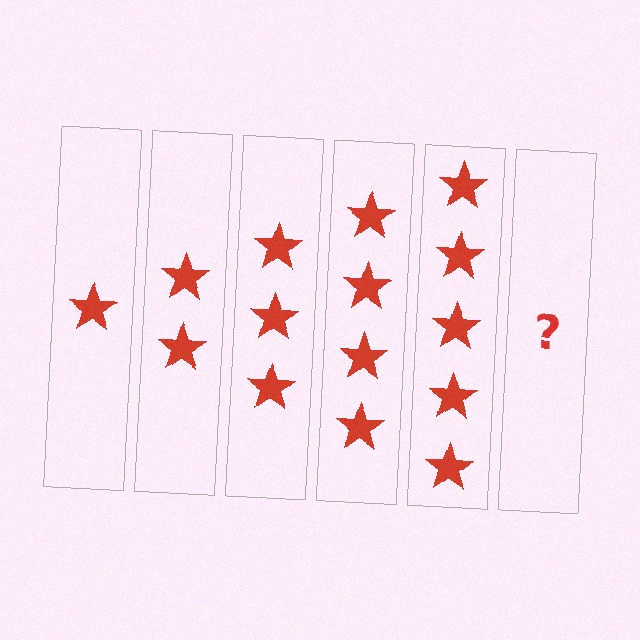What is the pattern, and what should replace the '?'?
The pattern is that each step adds one more star. The '?' should be 6 stars.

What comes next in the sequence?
The next element should be 6 stars.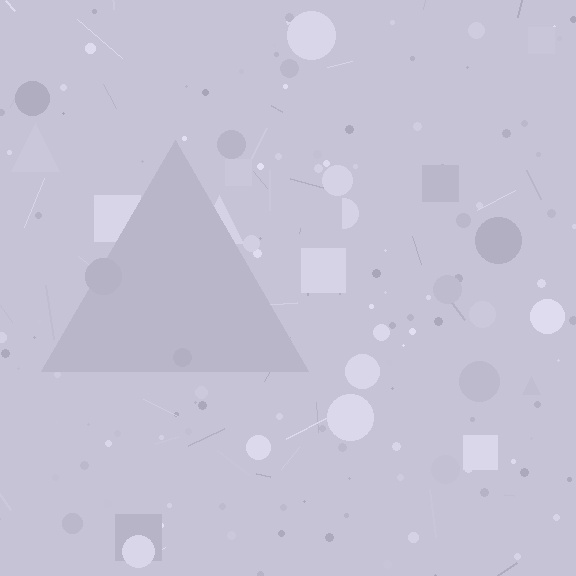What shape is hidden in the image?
A triangle is hidden in the image.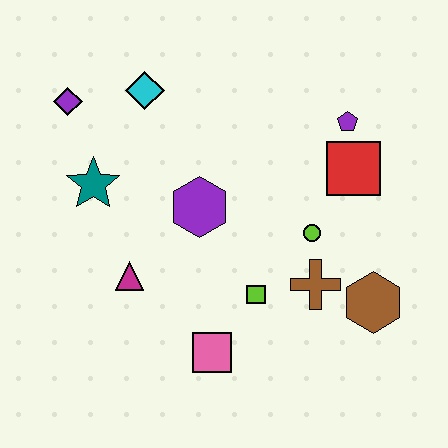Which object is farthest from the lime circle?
The purple diamond is farthest from the lime circle.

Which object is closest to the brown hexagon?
The brown cross is closest to the brown hexagon.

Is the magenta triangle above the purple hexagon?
No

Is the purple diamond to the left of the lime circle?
Yes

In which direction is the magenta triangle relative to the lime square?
The magenta triangle is to the left of the lime square.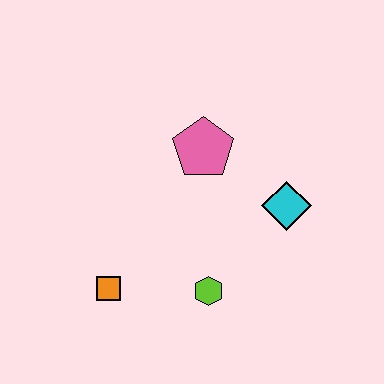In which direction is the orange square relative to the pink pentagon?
The orange square is below the pink pentagon.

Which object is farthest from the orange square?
The cyan diamond is farthest from the orange square.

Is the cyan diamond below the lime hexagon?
No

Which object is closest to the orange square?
The lime hexagon is closest to the orange square.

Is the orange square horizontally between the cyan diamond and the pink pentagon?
No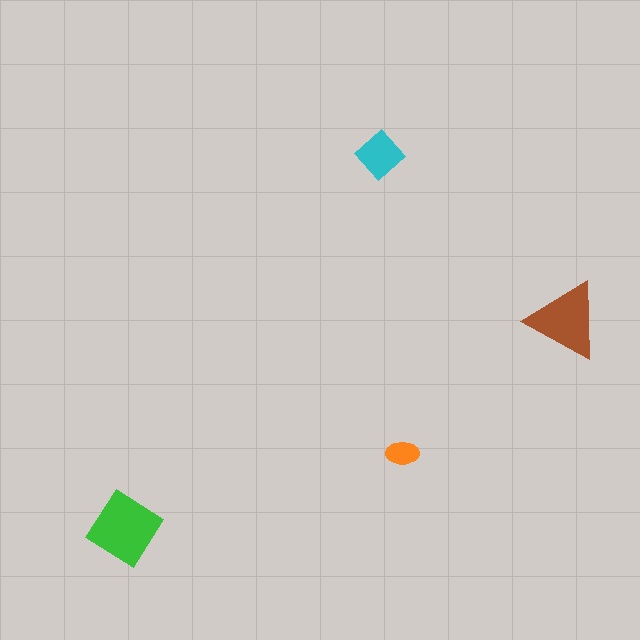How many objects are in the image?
There are 4 objects in the image.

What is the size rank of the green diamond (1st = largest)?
1st.